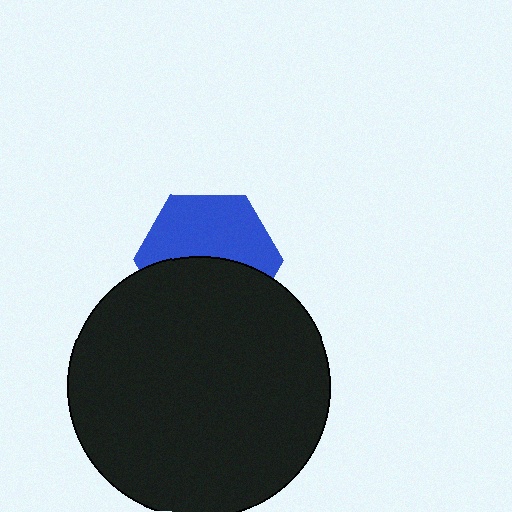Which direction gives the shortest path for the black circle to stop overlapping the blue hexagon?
Moving down gives the shortest separation.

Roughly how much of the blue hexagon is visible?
About half of it is visible (roughly 52%).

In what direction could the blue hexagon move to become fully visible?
The blue hexagon could move up. That would shift it out from behind the black circle entirely.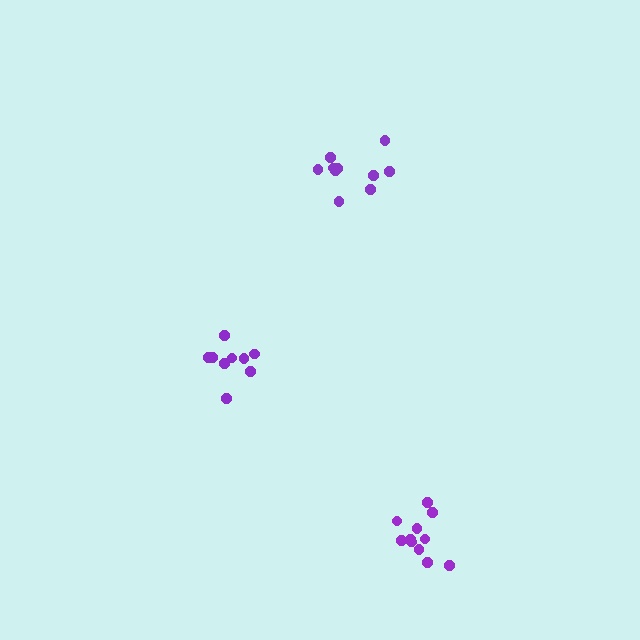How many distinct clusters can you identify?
There are 3 distinct clusters.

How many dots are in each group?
Group 1: 10 dots, Group 2: 11 dots, Group 3: 9 dots (30 total).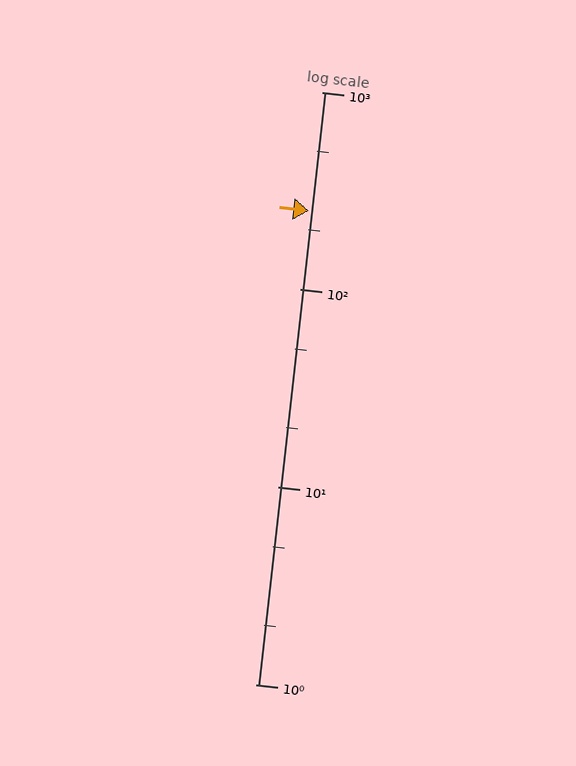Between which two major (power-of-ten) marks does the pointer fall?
The pointer is between 100 and 1000.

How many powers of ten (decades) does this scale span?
The scale spans 3 decades, from 1 to 1000.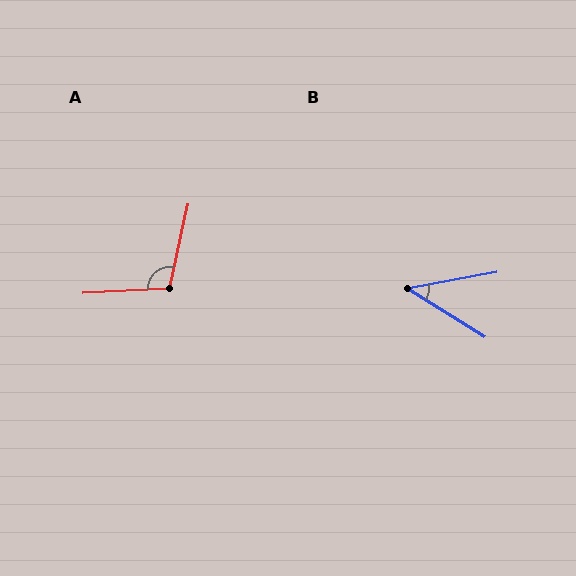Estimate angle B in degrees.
Approximately 43 degrees.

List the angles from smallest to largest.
B (43°), A (106°).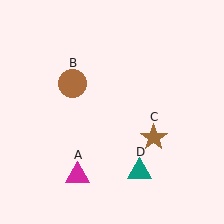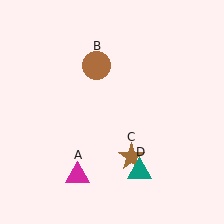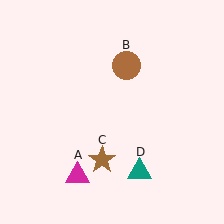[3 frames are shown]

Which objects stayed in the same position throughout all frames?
Magenta triangle (object A) and teal triangle (object D) remained stationary.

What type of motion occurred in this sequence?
The brown circle (object B), brown star (object C) rotated clockwise around the center of the scene.